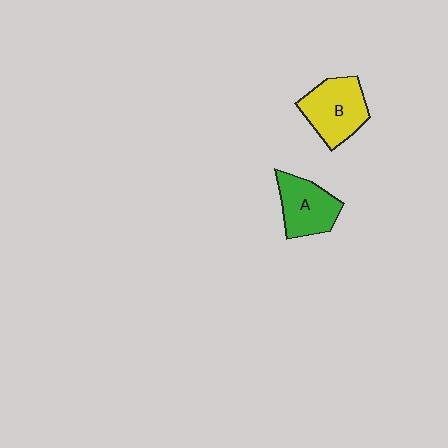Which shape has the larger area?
Shape B (yellow).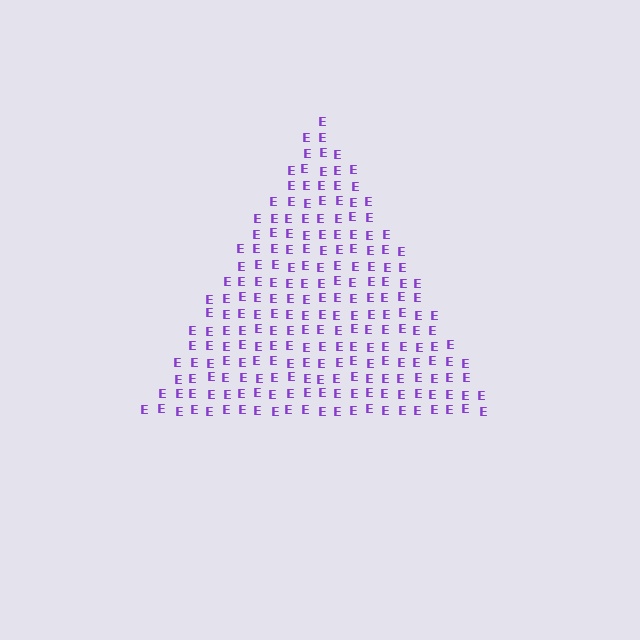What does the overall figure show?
The overall figure shows a triangle.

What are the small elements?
The small elements are letter E's.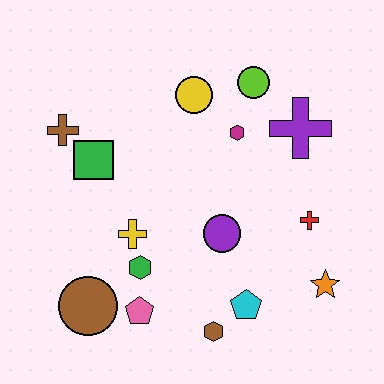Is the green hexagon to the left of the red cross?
Yes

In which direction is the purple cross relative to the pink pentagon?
The purple cross is above the pink pentagon.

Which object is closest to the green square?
The brown cross is closest to the green square.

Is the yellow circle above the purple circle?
Yes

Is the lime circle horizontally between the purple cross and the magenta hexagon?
Yes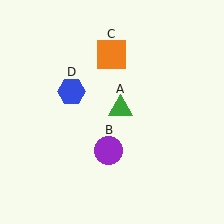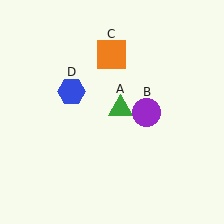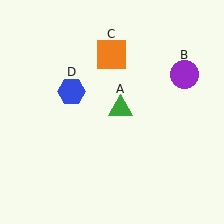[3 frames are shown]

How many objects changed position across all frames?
1 object changed position: purple circle (object B).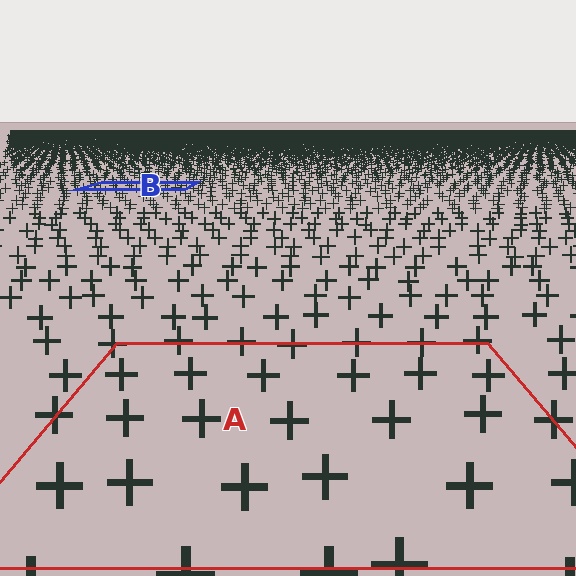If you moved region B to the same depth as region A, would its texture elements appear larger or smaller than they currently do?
They would appear larger. At a closer depth, the same texture elements are projected at a bigger on-screen size.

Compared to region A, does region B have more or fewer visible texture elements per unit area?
Region B has more texture elements per unit area — they are packed more densely because it is farther away.